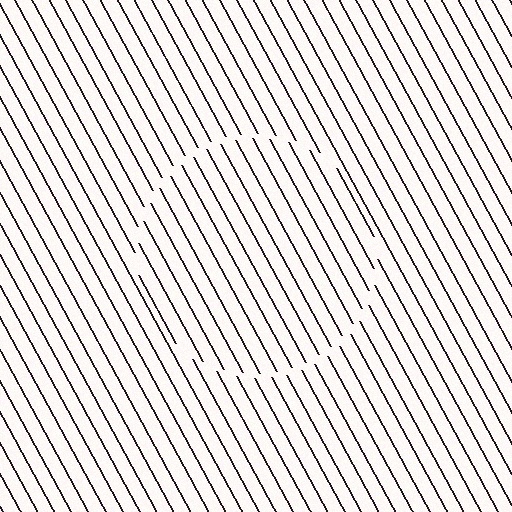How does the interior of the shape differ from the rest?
The interior of the shape contains the same grating, shifted by half a period — the contour is defined by the phase discontinuity where line-ends from the inner and outer gratings abut.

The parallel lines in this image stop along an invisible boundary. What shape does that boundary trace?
An illusory circle. The interior of the shape contains the same grating, shifted by half a period — the contour is defined by the phase discontinuity where line-ends from the inner and outer gratings abut.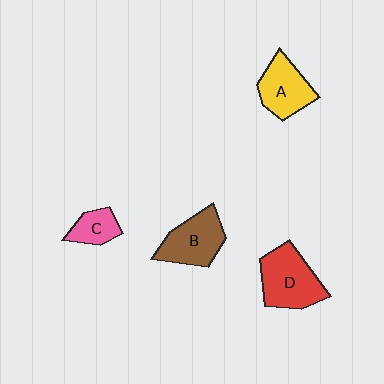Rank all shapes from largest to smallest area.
From largest to smallest: D (red), B (brown), A (yellow), C (pink).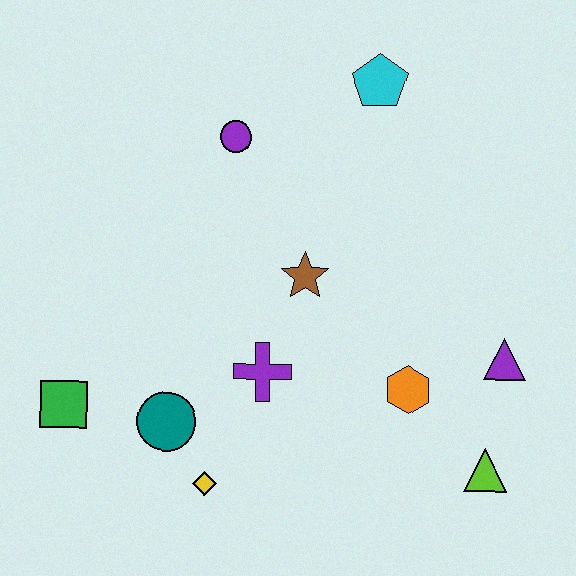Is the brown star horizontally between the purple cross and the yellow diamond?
No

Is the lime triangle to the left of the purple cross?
No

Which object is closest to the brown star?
The purple cross is closest to the brown star.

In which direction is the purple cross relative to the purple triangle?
The purple cross is to the left of the purple triangle.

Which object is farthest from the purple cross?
The cyan pentagon is farthest from the purple cross.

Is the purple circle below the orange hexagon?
No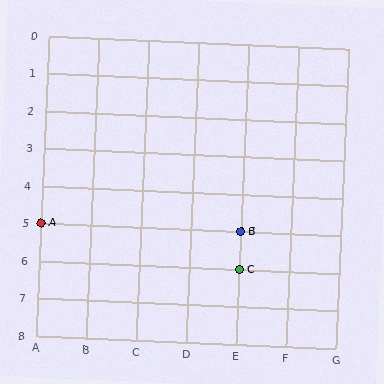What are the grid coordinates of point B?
Point B is at grid coordinates (E, 5).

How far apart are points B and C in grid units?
Points B and C are 1 row apart.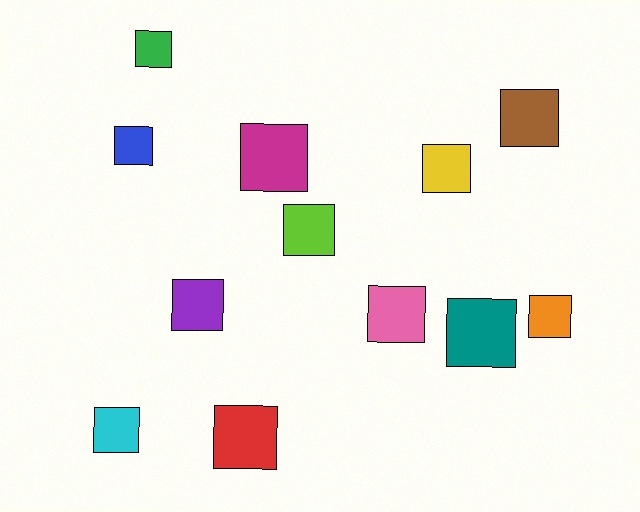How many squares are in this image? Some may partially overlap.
There are 12 squares.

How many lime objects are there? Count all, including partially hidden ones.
There is 1 lime object.